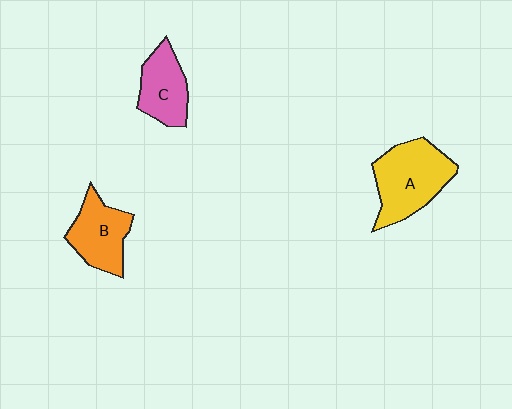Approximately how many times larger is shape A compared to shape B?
Approximately 1.4 times.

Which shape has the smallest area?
Shape C (pink).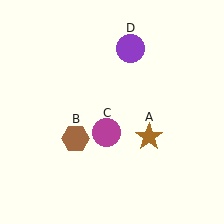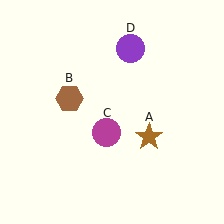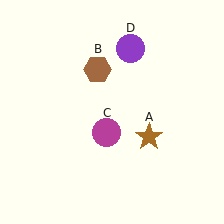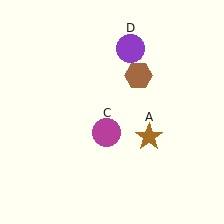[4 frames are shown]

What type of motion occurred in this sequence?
The brown hexagon (object B) rotated clockwise around the center of the scene.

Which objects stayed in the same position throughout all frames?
Brown star (object A) and magenta circle (object C) and purple circle (object D) remained stationary.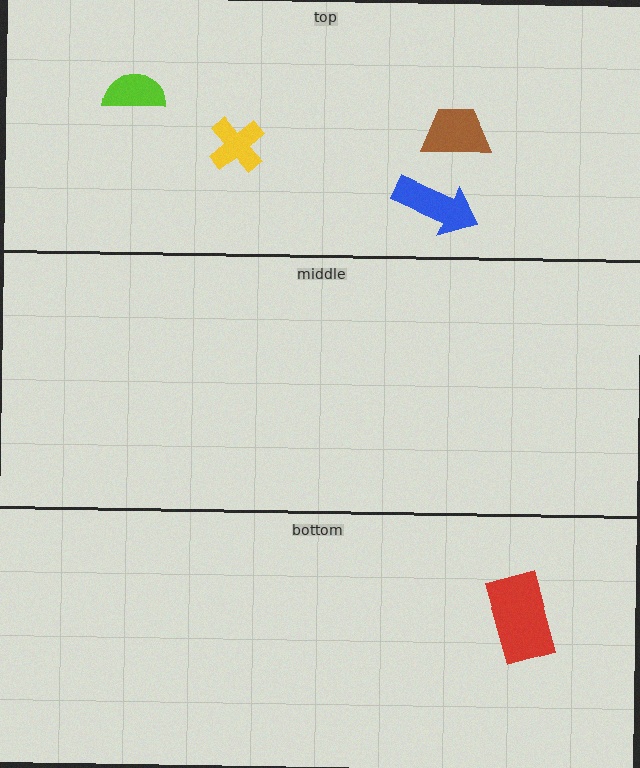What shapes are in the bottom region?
The red rectangle.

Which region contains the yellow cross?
The top region.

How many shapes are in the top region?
4.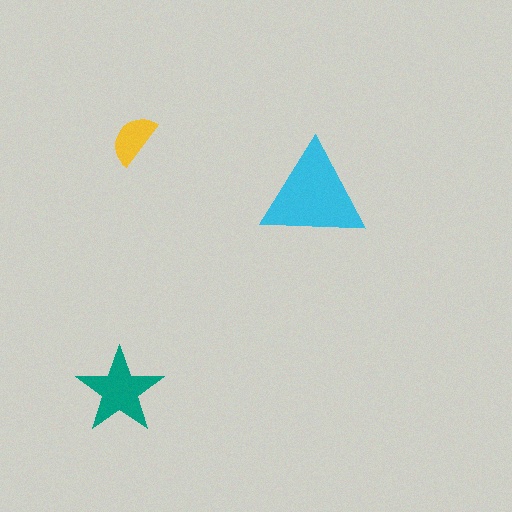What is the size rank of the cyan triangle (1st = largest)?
1st.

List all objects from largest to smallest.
The cyan triangle, the teal star, the yellow semicircle.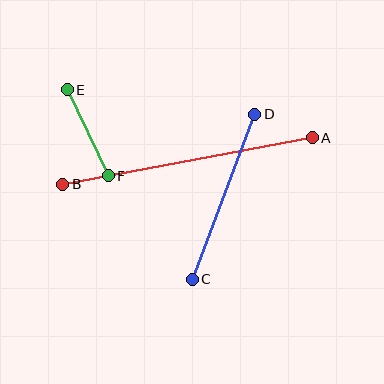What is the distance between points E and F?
The distance is approximately 95 pixels.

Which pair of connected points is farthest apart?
Points A and B are farthest apart.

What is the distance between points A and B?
The distance is approximately 253 pixels.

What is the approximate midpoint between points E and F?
The midpoint is at approximately (88, 133) pixels.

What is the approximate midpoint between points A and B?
The midpoint is at approximately (187, 161) pixels.